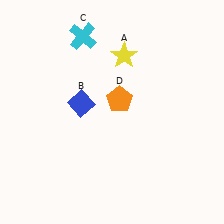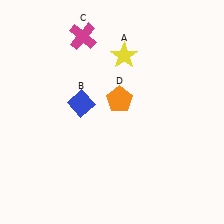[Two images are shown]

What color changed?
The cross (C) changed from cyan in Image 1 to magenta in Image 2.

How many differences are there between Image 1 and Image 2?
There is 1 difference between the two images.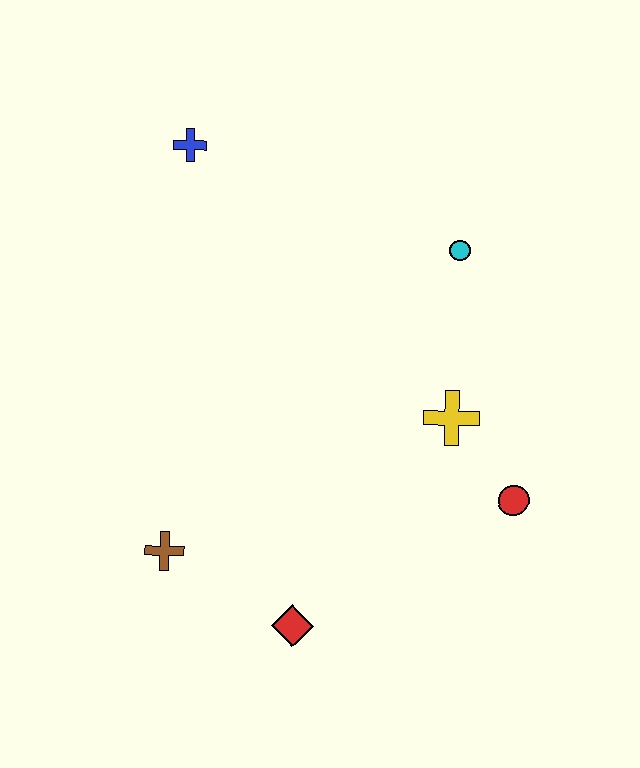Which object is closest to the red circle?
The yellow cross is closest to the red circle.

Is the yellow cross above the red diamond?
Yes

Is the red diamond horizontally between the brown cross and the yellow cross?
Yes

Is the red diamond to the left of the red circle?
Yes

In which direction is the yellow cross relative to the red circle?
The yellow cross is above the red circle.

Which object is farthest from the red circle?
The blue cross is farthest from the red circle.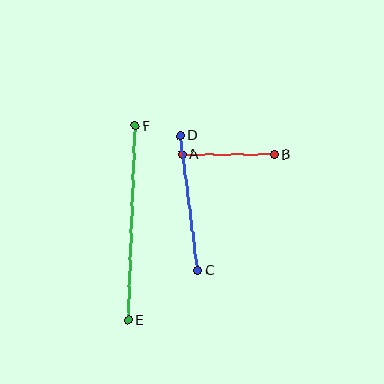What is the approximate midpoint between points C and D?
The midpoint is at approximately (189, 203) pixels.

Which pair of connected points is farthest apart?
Points E and F are farthest apart.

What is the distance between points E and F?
The distance is approximately 194 pixels.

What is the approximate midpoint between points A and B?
The midpoint is at approximately (228, 155) pixels.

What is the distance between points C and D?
The distance is approximately 136 pixels.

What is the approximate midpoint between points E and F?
The midpoint is at approximately (132, 223) pixels.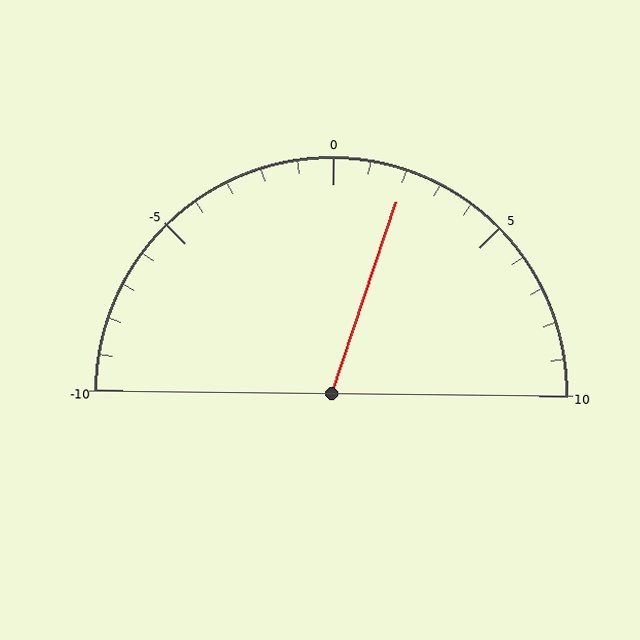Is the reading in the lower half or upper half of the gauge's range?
The reading is in the upper half of the range (-10 to 10).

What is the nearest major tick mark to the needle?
The nearest major tick mark is 0.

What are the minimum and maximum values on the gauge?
The gauge ranges from -10 to 10.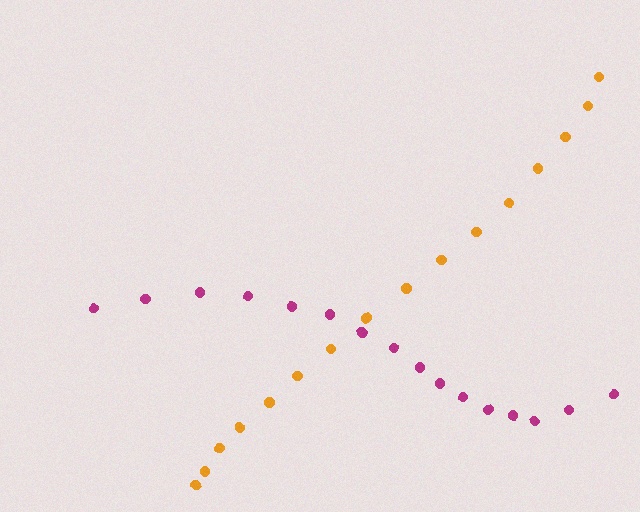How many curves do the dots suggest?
There are 2 distinct paths.